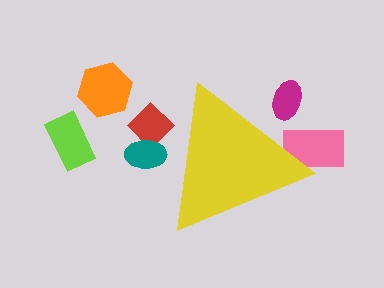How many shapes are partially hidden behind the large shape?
4 shapes are partially hidden.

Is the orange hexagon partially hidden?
No, the orange hexagon is fully visible.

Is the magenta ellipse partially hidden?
Yes, the magenta ellipse is partially hidden behind the yellow triangle.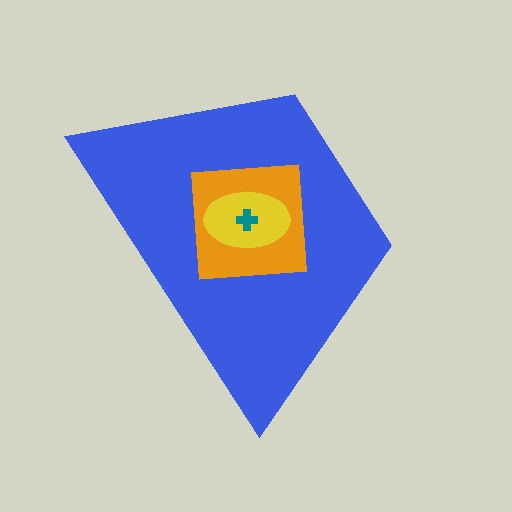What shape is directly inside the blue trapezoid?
The orange square.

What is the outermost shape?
The blue trapezoid.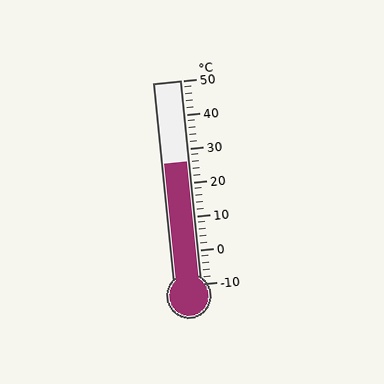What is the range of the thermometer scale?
The thermometer scale ranges from -10°C to 50°C.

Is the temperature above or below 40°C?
The temperature is below 40°C.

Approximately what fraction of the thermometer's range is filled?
The thermometer is filled to approximately 60% of its range.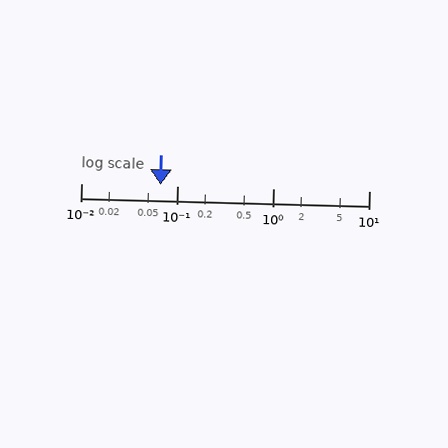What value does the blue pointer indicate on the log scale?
The pointer indicates approximately 0.067.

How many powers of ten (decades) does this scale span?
The scale spans 3 decades, from 0.01 to 10.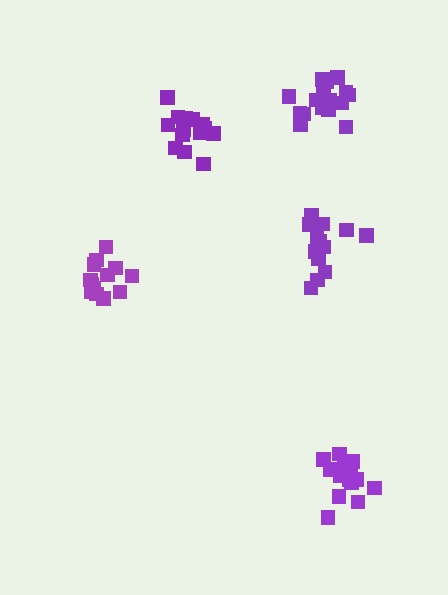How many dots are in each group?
Group 1: 17 dots, Group 2: 15 dots, Group 3: 13 dots, Group 4: 14 dots, Group 5: 14 dots (73 total).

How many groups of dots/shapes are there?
There are 5 groups.